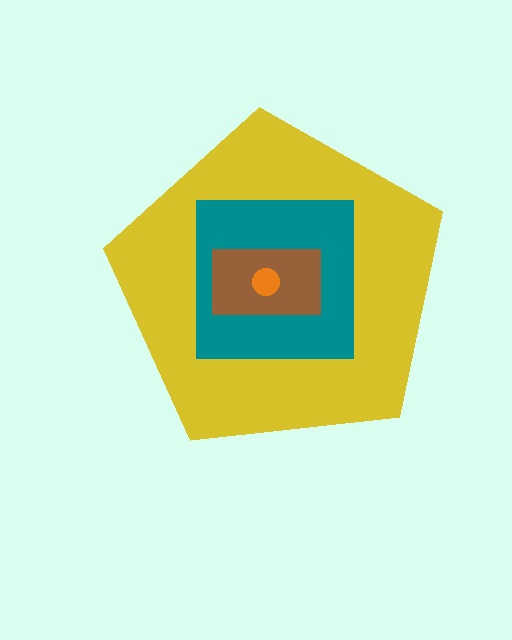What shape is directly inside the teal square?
The brown rectangle.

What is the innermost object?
The orange circle.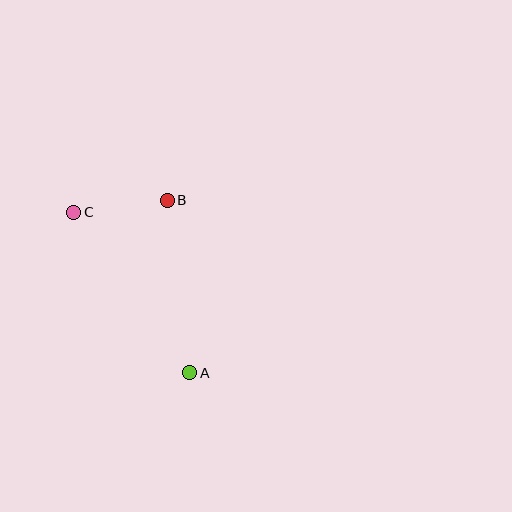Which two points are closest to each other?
Points B and C are closest to each other.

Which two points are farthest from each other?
Points A and C are farthest from each other.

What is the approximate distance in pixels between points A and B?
The distance between A and B is approximately 174 pixels.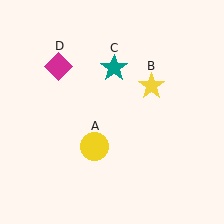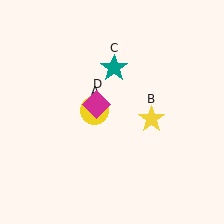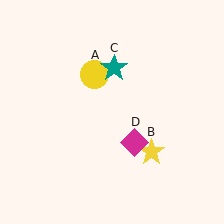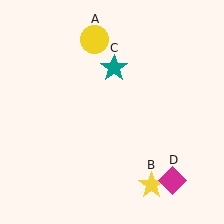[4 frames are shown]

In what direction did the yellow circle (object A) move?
The yellow circle (object A) moved up.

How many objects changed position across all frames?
3 objects changed position: yellow circle (object A), yellow star (object B), magenta diamond (object D).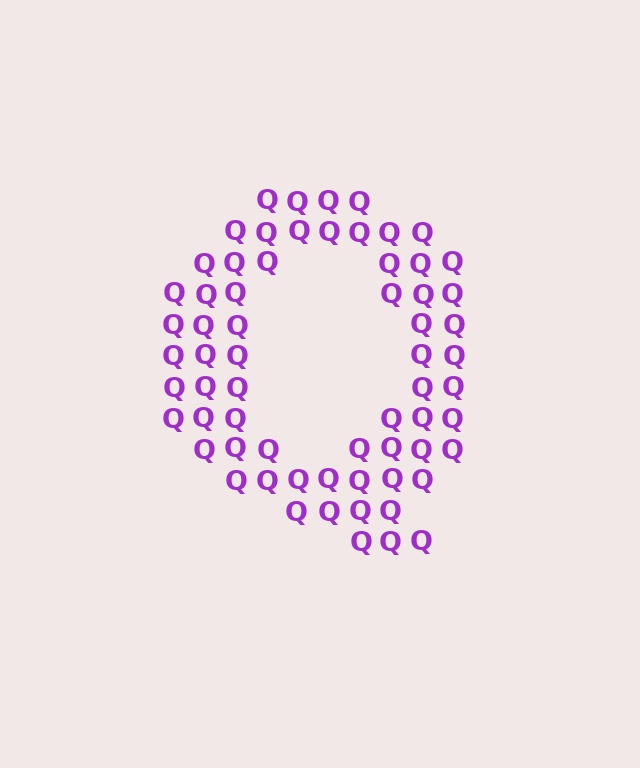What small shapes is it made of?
It is made of small letter Q's.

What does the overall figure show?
The overall figure shows the letter Q.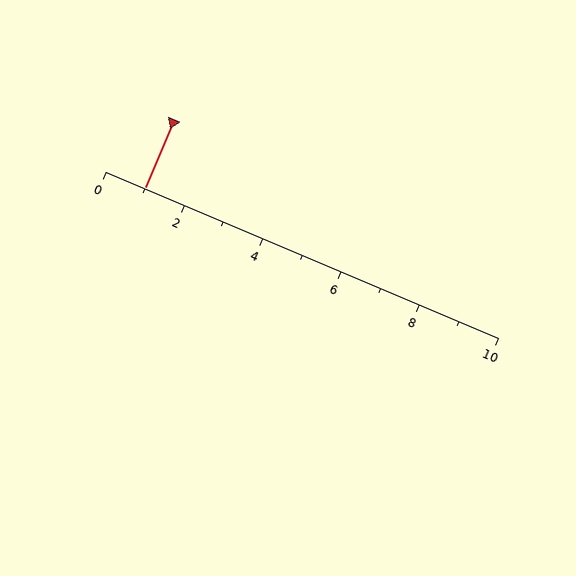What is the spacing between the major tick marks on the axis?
The major ticks are spaced 2 apart.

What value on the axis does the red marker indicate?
The marker indicates approximately 1.